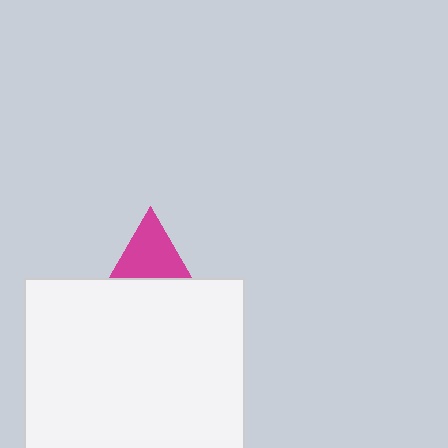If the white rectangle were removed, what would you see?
You would see the complete magenta triangle.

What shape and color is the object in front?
The object in front is a white rectangle.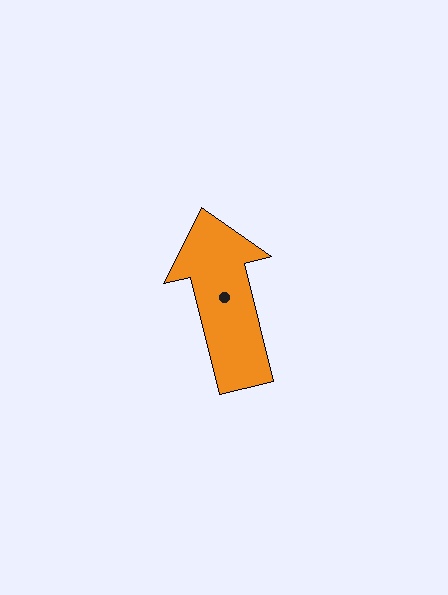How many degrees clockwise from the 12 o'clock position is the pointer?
Approximately 346 degrees.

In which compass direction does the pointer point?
North.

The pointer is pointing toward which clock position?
Roughly 12 o'clock.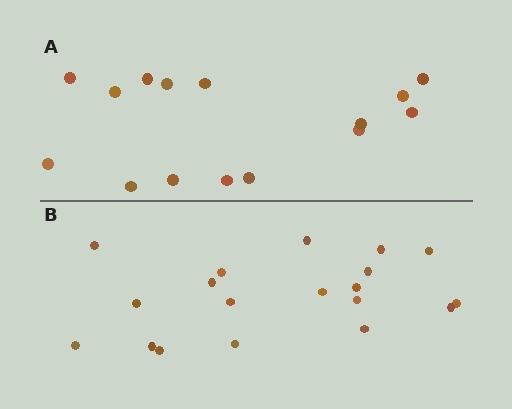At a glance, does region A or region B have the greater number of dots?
Region B (the bottom region) has more dots.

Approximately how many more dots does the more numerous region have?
Region B has about 4 more dots than region A.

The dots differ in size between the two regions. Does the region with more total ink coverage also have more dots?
No. Region A has more total ink coverage because its dots are larger, but region B actually contains more individual dots. Total area can be misleading — the number of items is what matters here.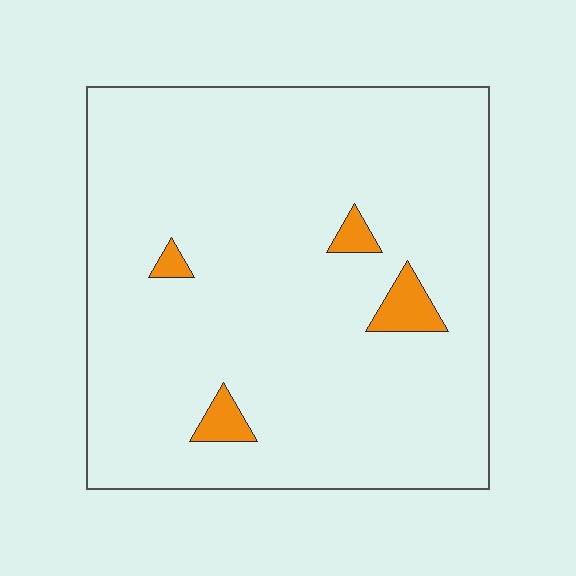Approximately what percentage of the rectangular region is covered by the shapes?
Approximately 5%.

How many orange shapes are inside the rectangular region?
4.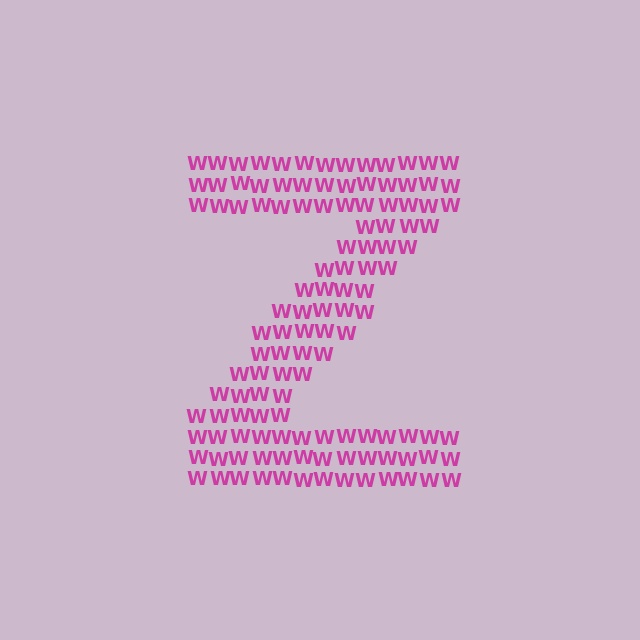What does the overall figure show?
The overall figure shows the letter Z.